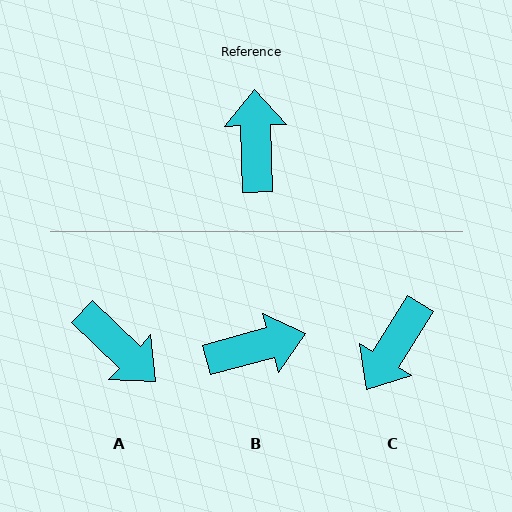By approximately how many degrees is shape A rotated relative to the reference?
Approximately 135 degrees clockwise.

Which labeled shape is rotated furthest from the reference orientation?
C, about 146 degrees away.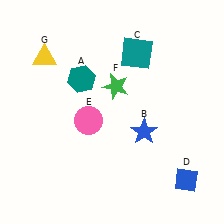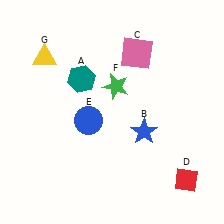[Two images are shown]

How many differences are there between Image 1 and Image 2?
There are 3 differences between the two images.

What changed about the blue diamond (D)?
In Image 1, D is blue. In Image 2, it changed to red.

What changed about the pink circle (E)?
In Image 1, E is pink. In Image 2, it changed to blue.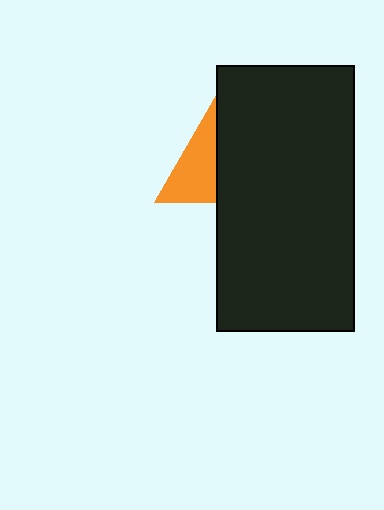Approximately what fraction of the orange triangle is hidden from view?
Roughly 59% of the orange triangle is hidden behind the black rectangle.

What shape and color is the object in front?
The object in front is a black rectangle.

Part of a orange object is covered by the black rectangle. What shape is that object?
It is a triangle.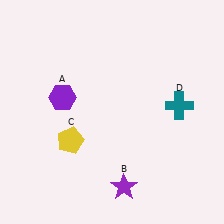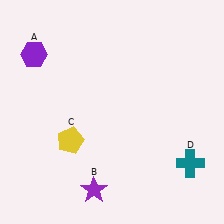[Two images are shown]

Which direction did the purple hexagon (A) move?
The purple hexagon (A) moved up.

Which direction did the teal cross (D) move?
The teal cross (D) moved down.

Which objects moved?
The objects that moved are: the purple hexagon (A), the purple star (B), the teal cross (D).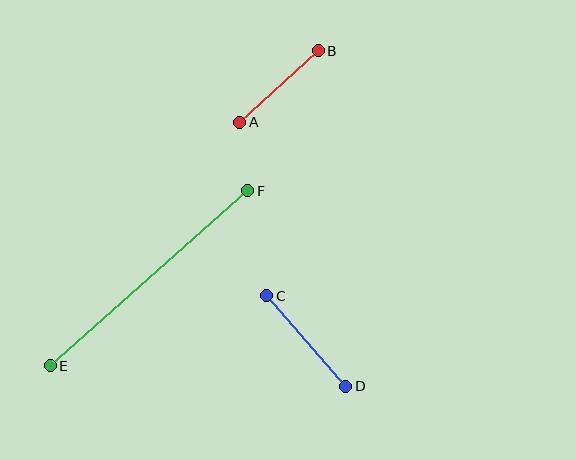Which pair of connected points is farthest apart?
Points E and F are farthest apart.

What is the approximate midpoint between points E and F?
The midpoint is at approximately (149, 278) pixels.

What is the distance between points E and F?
The distance is approximately 264 pixels.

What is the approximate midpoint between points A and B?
The midpoint is at approximately (279, 86) pixels.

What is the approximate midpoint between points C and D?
The midpoint is at approximately (306, 341) pixels.